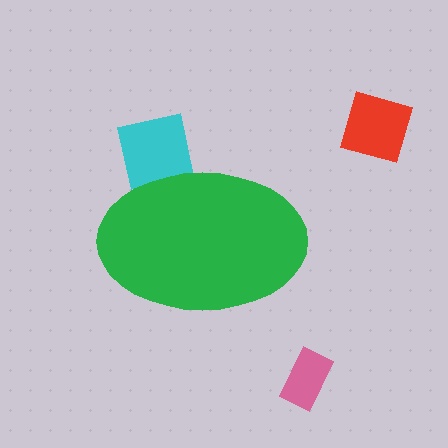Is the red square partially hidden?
No, the red square is fully visible.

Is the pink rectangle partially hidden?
No, the pink rectangle is fully visible.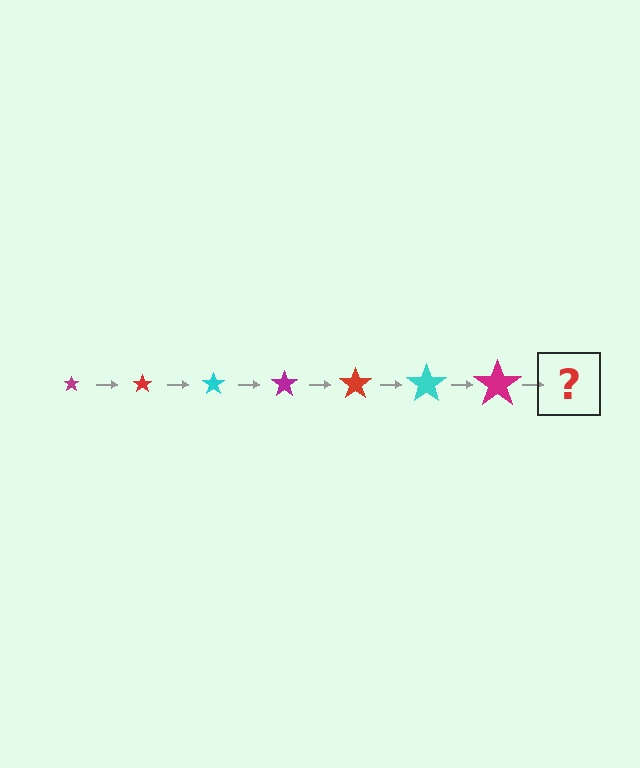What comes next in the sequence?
The next element should be a red star, larger than the previous one.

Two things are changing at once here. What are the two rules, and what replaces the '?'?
The two rules are that the star grows larger each step and the color cycles through magenta, red, and cyan. The '?' should be a red star, larger than the previous one.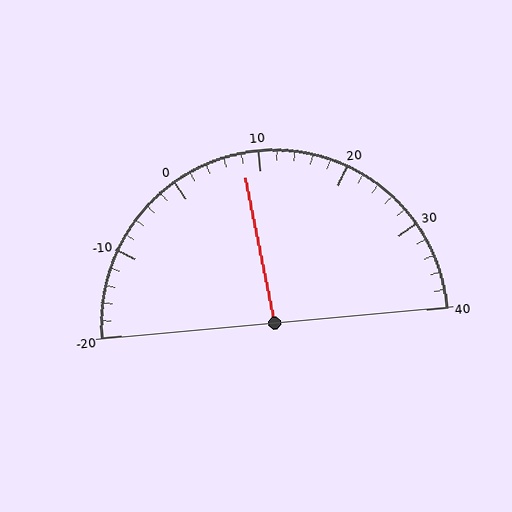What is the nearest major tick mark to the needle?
The nearest major tick mark is 10.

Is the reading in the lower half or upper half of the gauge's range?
The reading is in the lower half of the range (-20 to 40).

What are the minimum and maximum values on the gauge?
The gauge ranges from -20 to 40.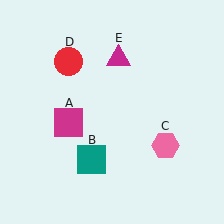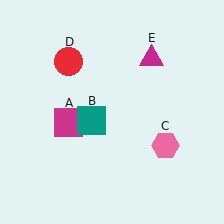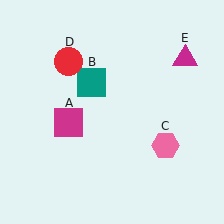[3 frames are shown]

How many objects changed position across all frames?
2 objects changed position: teal square (object B), magenta triangle (object E).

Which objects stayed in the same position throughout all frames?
Magenta square (object A) and pink hexagon (object C) and red circle (object D) remained stationary.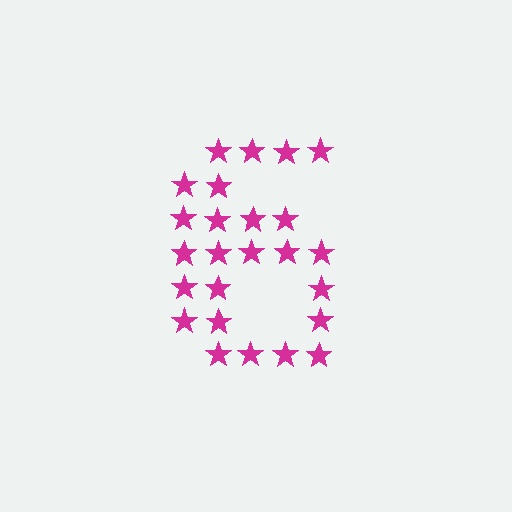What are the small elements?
The small elements are stars.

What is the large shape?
The large shape is the digit 6.